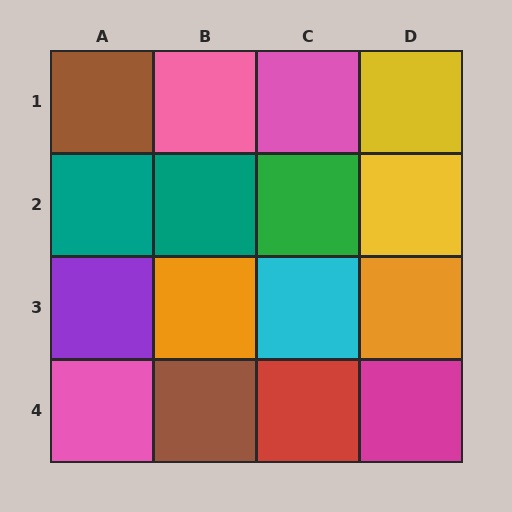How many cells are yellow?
2 cells are yellow.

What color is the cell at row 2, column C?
Green.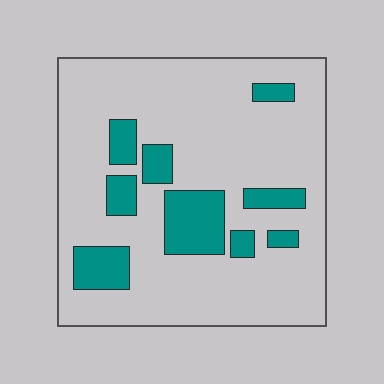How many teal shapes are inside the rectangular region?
9.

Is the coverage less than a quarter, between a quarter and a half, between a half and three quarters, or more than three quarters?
Less than a quarter.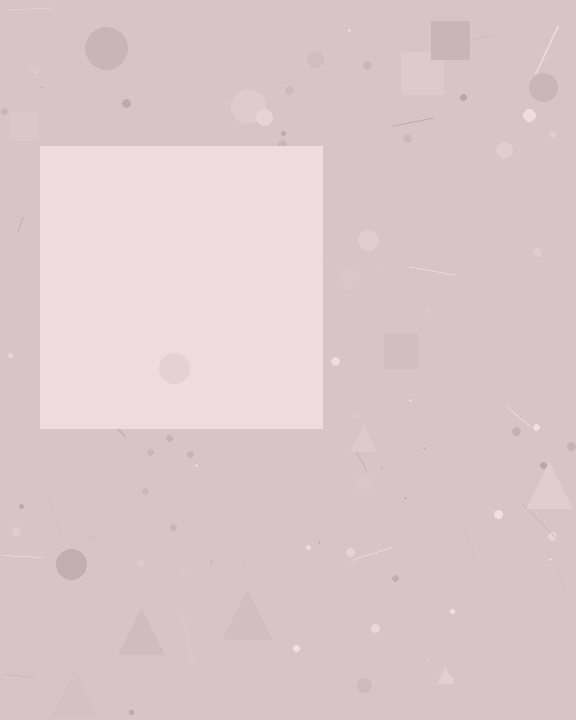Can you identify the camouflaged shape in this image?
The camouflaged shape is a square.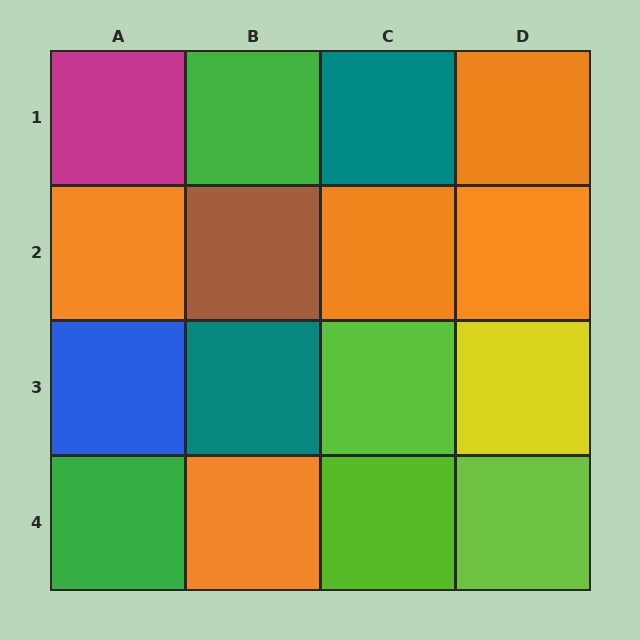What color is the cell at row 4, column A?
Green.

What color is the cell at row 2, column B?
Brown.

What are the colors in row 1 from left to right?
Magenta, green, teal, orange.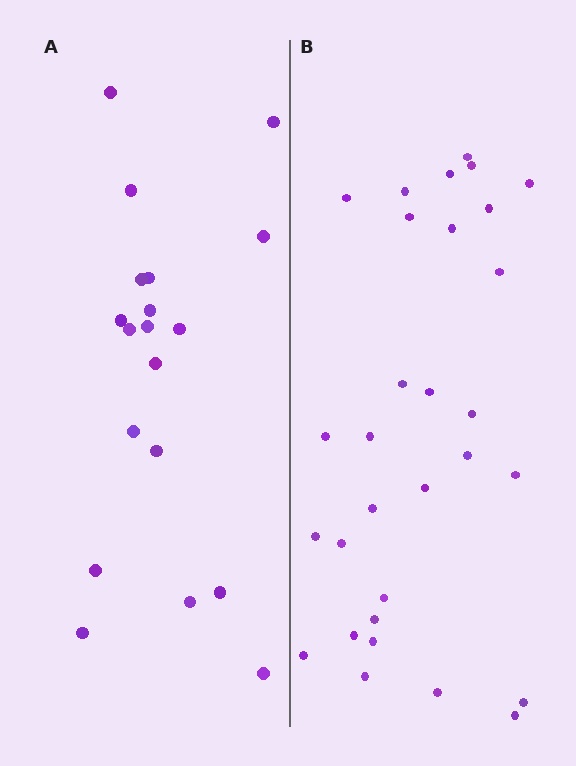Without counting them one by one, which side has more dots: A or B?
Region B (the right region) has more dots.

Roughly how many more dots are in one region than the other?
Region B has roughly 12 or so more dots than region A.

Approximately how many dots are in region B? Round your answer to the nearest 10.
About 30 dots.